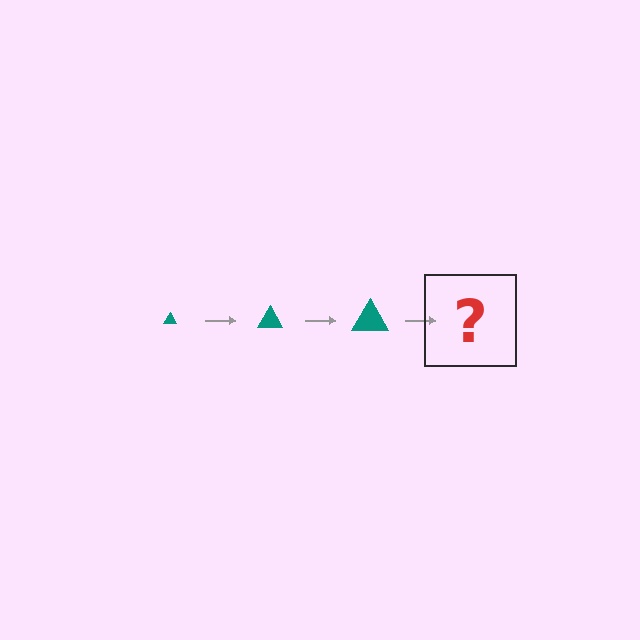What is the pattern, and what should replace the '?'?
The pattern is that the triangle gets progressively larger each step. The '?' should be a teal triangle, larger than the previous one.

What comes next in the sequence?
The next element should be a teal triangle, larger than the previous one.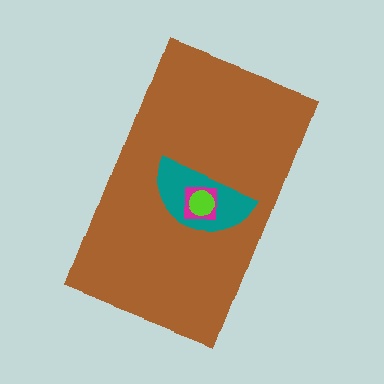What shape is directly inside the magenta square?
The lime circle.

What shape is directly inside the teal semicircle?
The magenta square.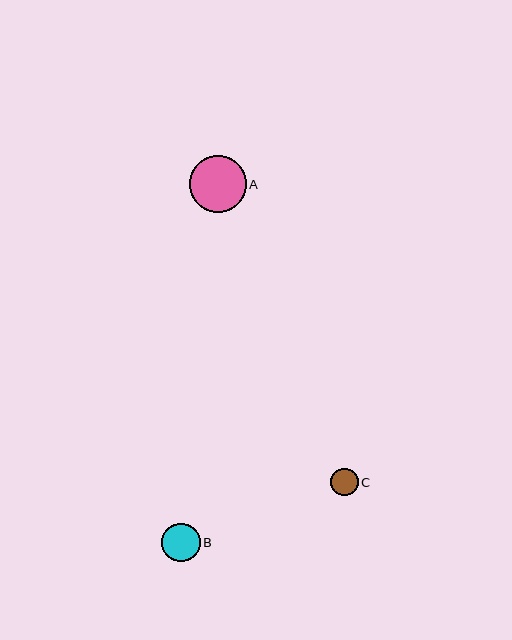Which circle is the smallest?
Circle C is the smallest with a size of approximately 27 pixels.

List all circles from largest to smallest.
From largest to smallest: A, B, C.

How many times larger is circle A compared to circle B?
Circle A is approximately 1.5 times the size of circle B.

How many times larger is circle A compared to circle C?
Circle A is approximately 2.1 times the size of circle C.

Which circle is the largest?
Circle A is the largest with a size of approximately 57 pixels.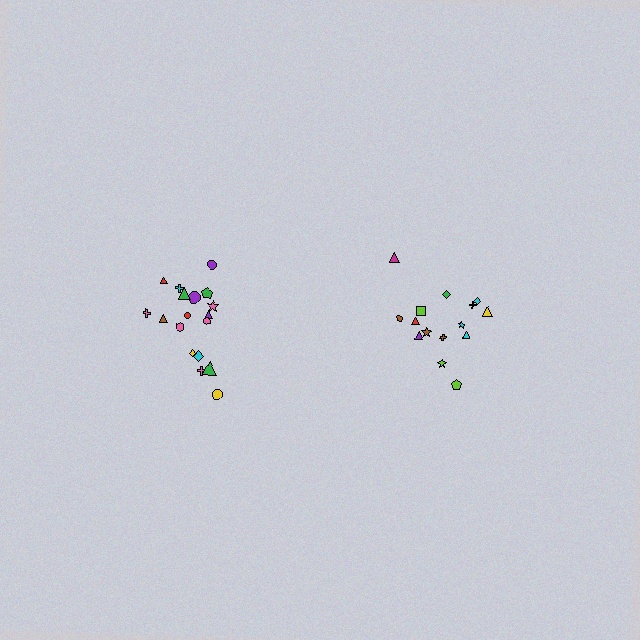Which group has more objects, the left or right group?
The left group.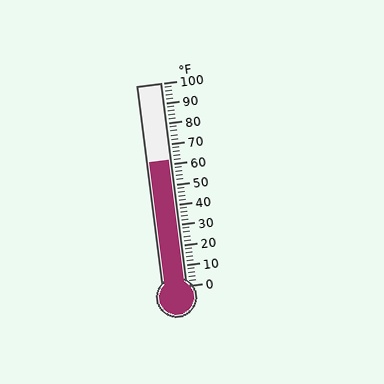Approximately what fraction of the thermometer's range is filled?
The thermometer is filled to approximately 60% of its range.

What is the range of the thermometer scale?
The thermometer scale ranges from 0°F to 100°F.